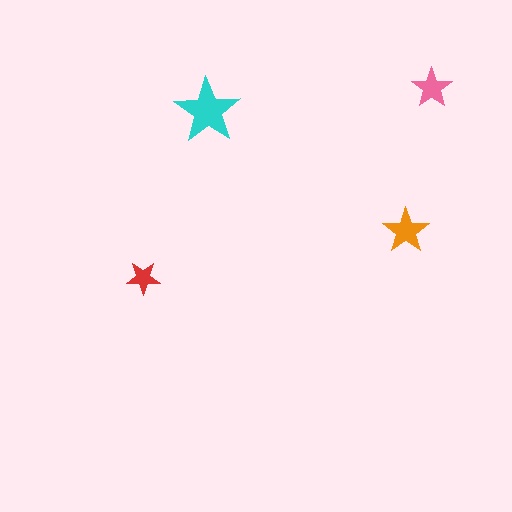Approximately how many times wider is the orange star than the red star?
About 1.5 times wider.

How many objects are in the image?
There are 4 objects in the image.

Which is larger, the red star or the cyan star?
The cyan one.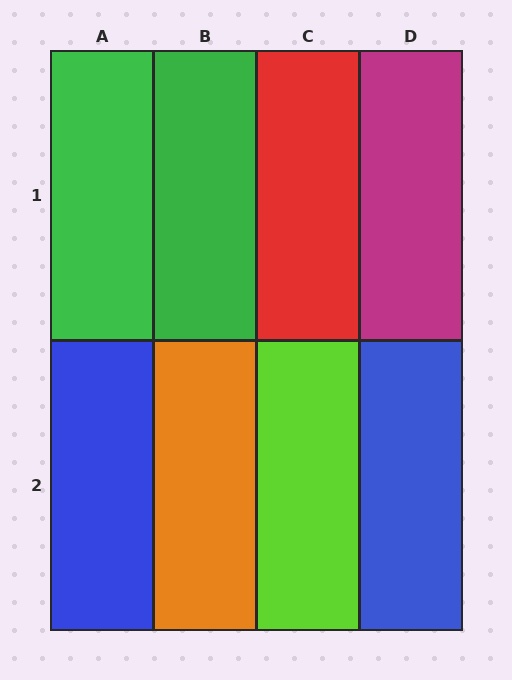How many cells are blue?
2 cells are blue.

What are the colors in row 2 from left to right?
Blue, orange, lime, blue.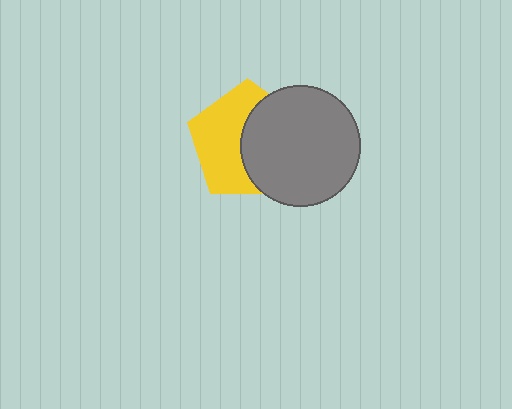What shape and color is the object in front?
The object in front is a gray circle.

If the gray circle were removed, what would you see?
You would see the complete yellow pentagon.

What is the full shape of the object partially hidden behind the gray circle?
The partially hidden object is a yellow pentagon.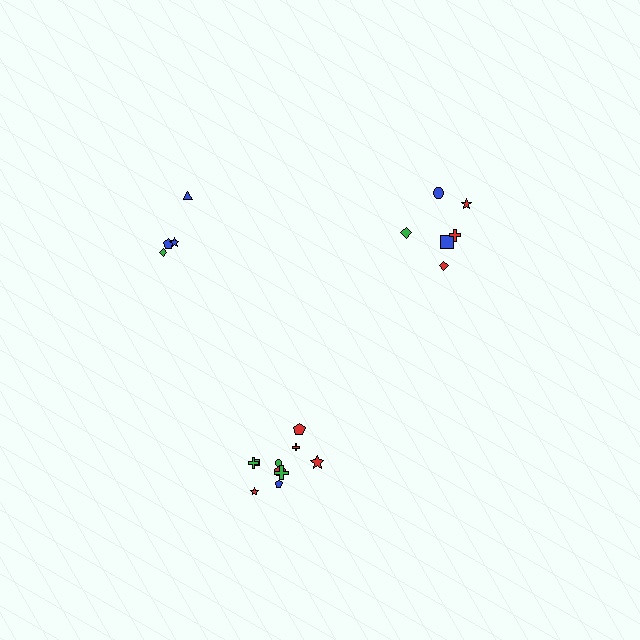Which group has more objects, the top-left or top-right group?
The top-right group.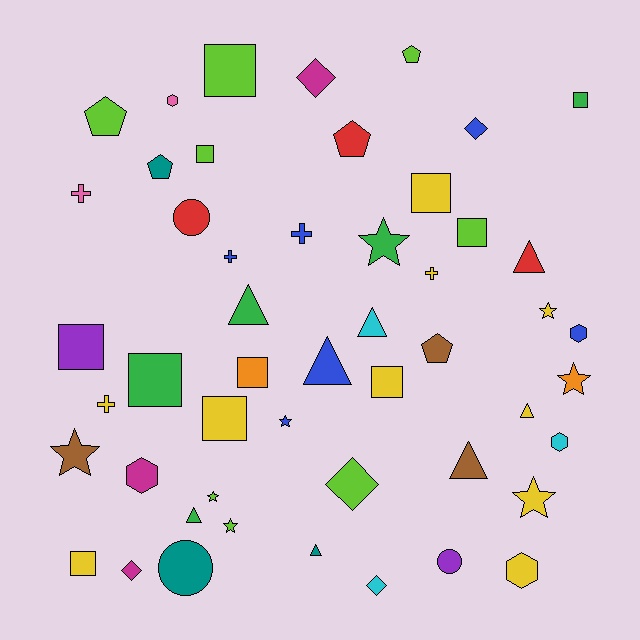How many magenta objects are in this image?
There are 3 magenta objects.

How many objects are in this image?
There are 50 objects.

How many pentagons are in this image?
There are 5 pentagons.